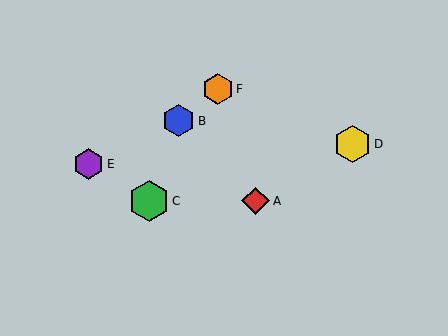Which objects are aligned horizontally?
Objects A, C are aligned horizontally.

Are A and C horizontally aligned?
Yes, both are at y≈201.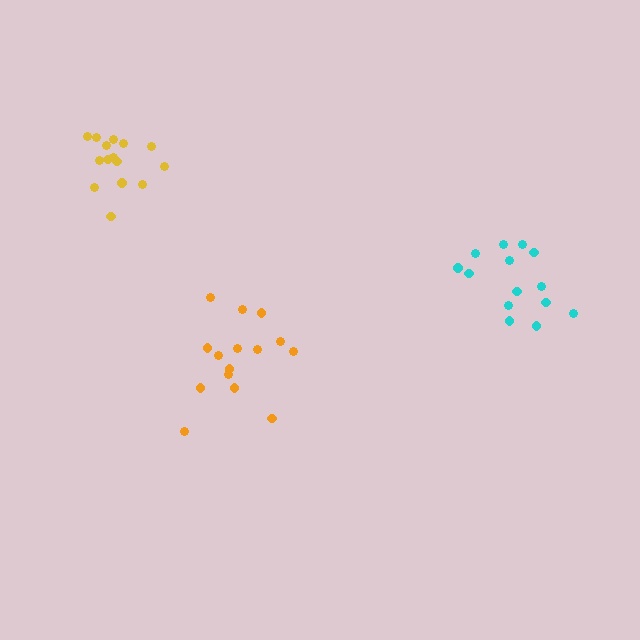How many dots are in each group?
Group 1: 14 dots, Group 2: 15 dots, Group 3: 15 dots (44 total).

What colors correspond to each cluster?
The clusters are colored: cyan, yellow, orange.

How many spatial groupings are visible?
There are 3 spatial groupings.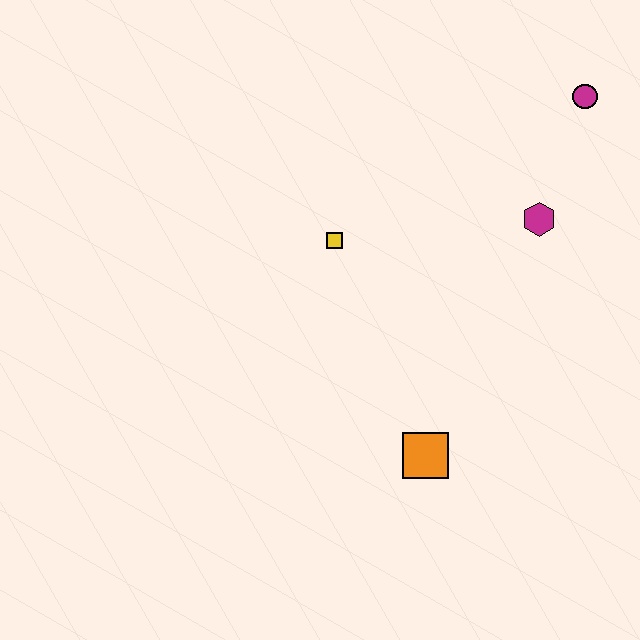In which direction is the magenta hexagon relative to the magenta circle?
The magenta hexagon is below the magenta circle.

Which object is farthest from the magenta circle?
The orange square is farthest from the magenta circle.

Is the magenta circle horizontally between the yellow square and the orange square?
No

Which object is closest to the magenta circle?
The magenta hexagon is closest to the magenta circle.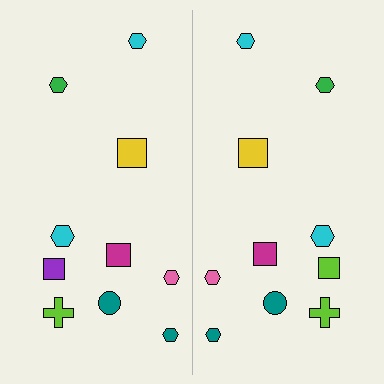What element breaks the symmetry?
The lime square on the right side breaks the symmetry — its mirror counterpart is purple.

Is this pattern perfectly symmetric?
No, the pattern is not perfectly symmetric. The lime square on the right side breaks the symmetry — its mirror counterpart is purple.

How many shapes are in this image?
There are 20 shapes in this image.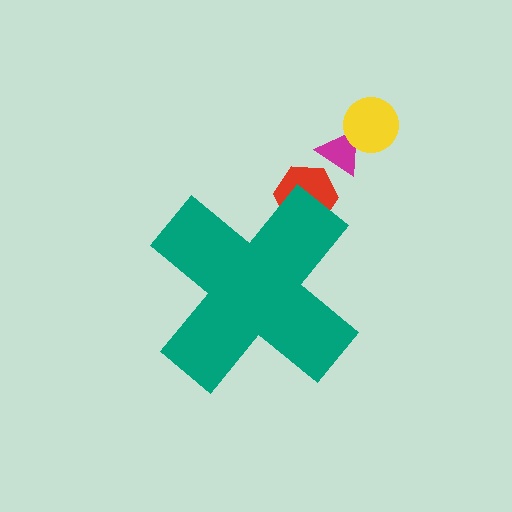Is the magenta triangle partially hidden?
No, the magenta triangle is fully visible.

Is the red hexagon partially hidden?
Yes, the red hexagon is partially hidden behind the teal cross.